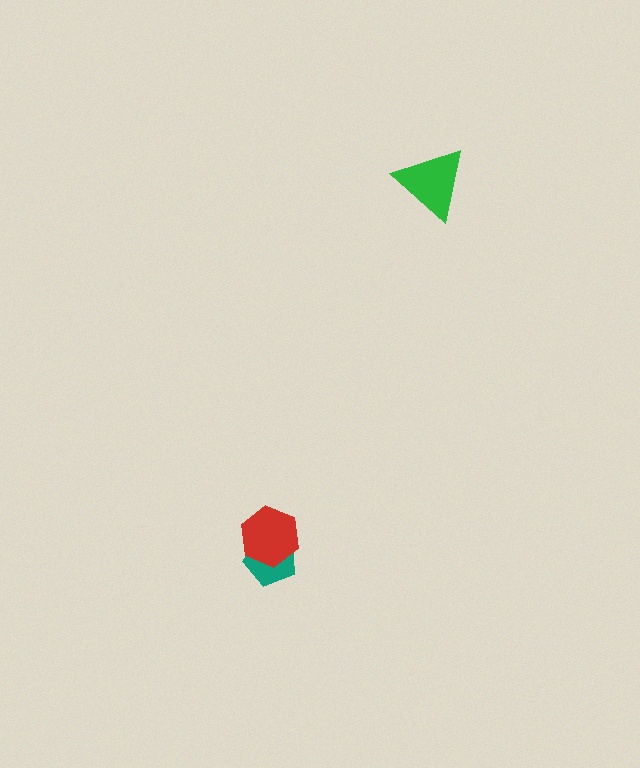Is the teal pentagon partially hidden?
Yes, it is partially covered by another shape.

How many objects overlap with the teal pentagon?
1 object overlaps with the teal pentagon.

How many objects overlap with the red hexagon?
1 object overlaps with the red hexagon.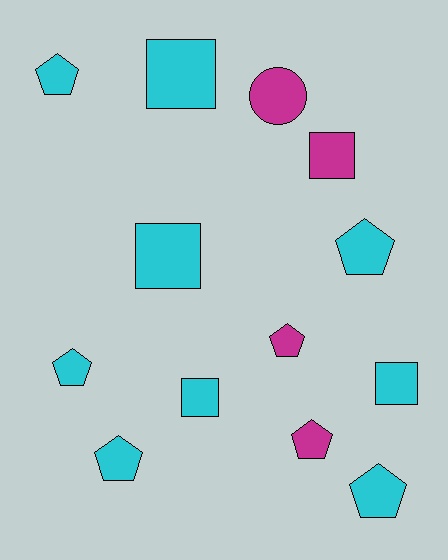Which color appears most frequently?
Cyan, with 9 objects.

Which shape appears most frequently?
Pentagon, with 7 objects.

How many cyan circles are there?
There are no cyan circles.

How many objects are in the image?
There are 13 objects.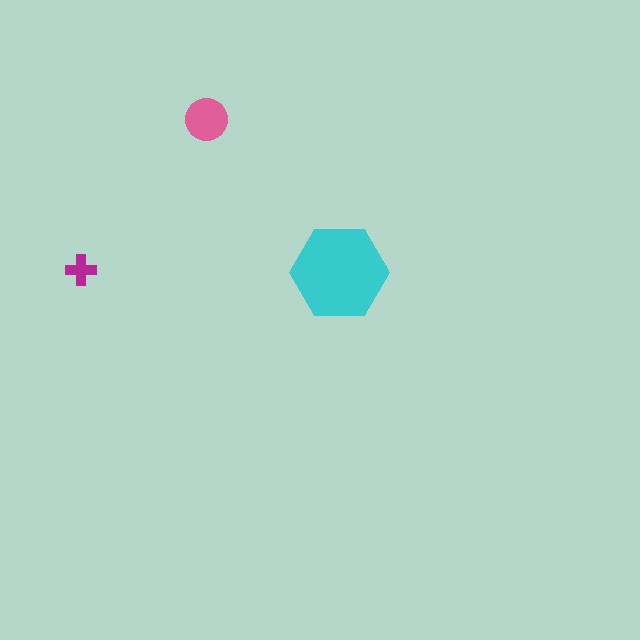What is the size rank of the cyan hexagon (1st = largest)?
1st.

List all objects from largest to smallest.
The cyan hexagon, the pink circle, the magenta cross.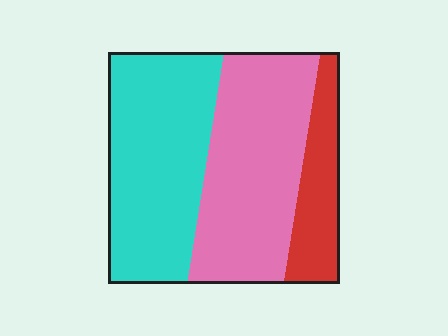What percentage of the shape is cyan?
Cyan takes up about two fifths (2/5) of the shape.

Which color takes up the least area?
Red, at roughly 15%.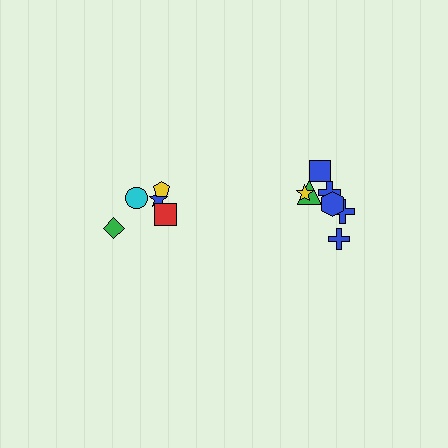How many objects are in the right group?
There are 7 objects.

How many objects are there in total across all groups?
There are 12 objects.